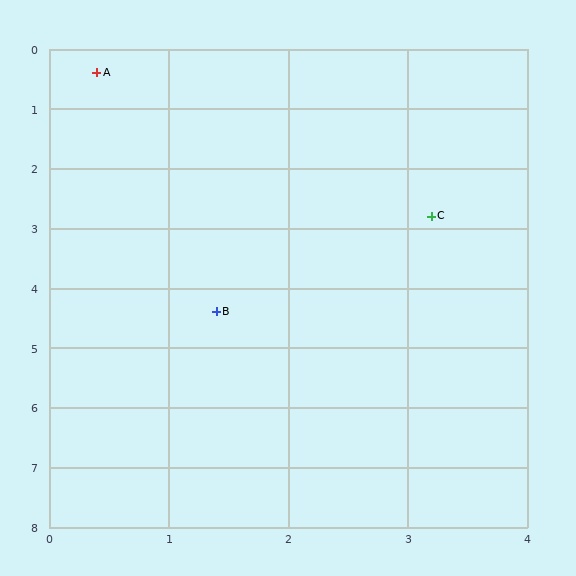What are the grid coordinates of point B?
Point B is at approximately (1.4, 4.4).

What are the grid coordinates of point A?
Point A is at approximately (0.4, 0.4).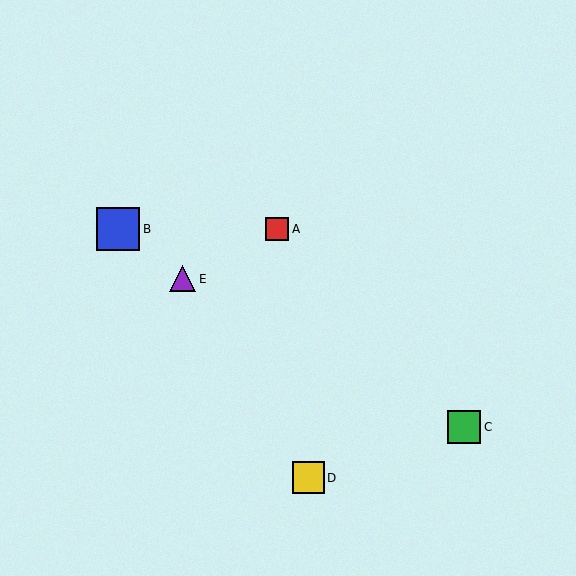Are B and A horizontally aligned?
Yes, both are at y≈229.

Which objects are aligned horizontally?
Objects A, B are aligned horizontally.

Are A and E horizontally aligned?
No, A is at y≈229 and E is at y≈279.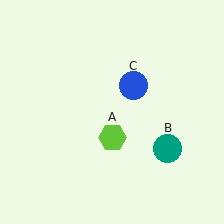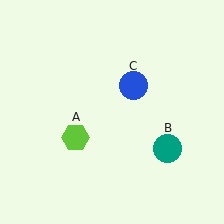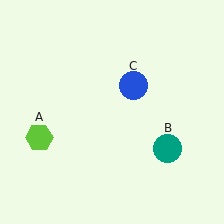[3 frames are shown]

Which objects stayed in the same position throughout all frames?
Teal circle (object B) and blue circle (object C) remained stationary.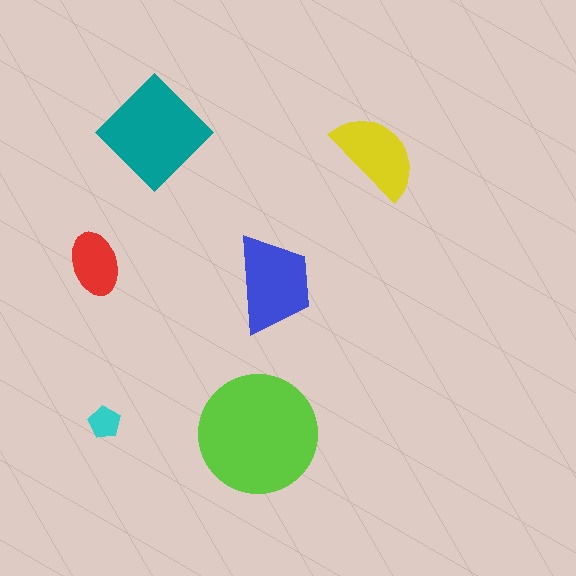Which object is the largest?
The lime circle.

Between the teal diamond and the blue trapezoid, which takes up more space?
The teal diamond.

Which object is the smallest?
The cyan pentagon.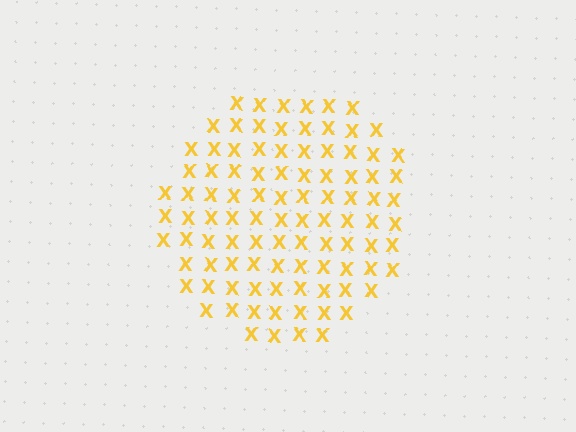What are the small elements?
The small elements are letter X's.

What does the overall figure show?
The overall figure shows a circle.